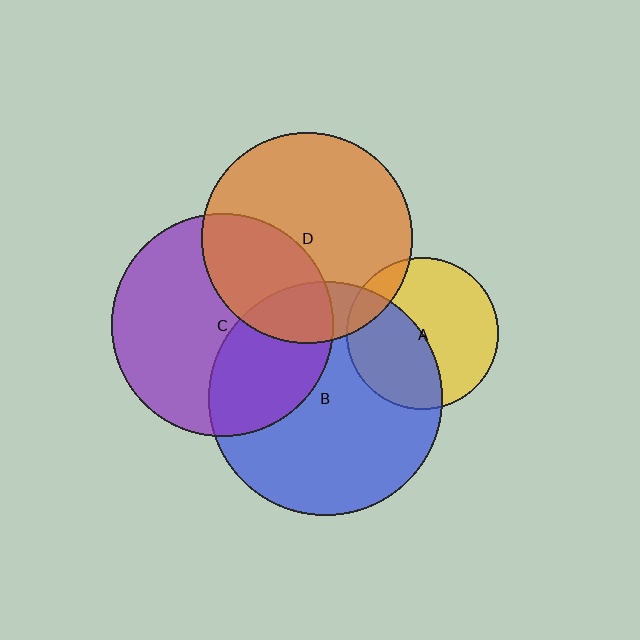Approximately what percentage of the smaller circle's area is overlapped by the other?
Approximately 20%.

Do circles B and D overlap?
Yes.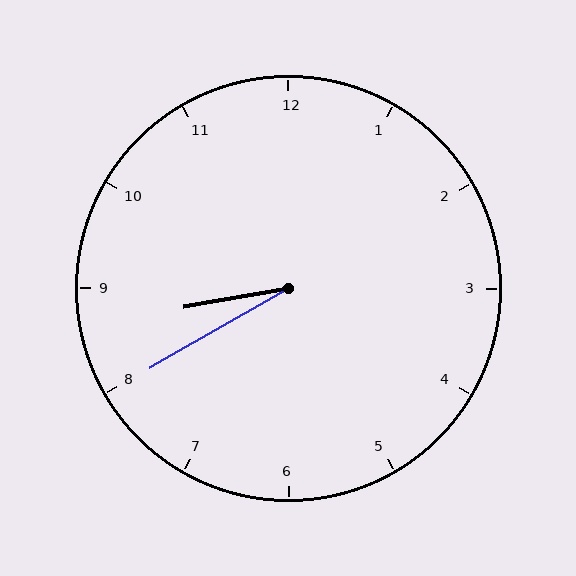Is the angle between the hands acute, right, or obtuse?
It is acute.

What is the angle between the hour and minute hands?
Approximately 20 degrees.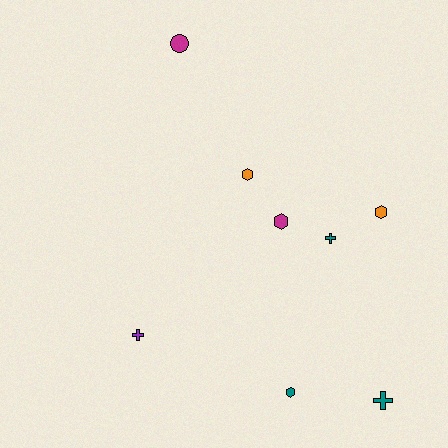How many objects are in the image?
There are 8 objects.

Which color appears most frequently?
Teal, with 3 objects.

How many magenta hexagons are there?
There is 1 magenta hexagon.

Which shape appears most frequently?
Hexagon, with 4 objects.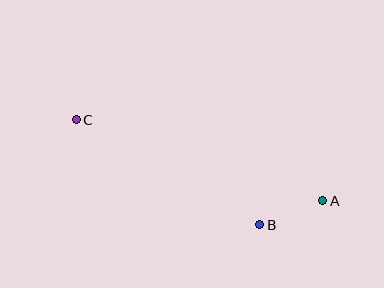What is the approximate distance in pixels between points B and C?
The distance between B and C is approximately 211 pixels.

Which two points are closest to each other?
Points A and B are closest to each other.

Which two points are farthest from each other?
Points A and C are farthest from each other.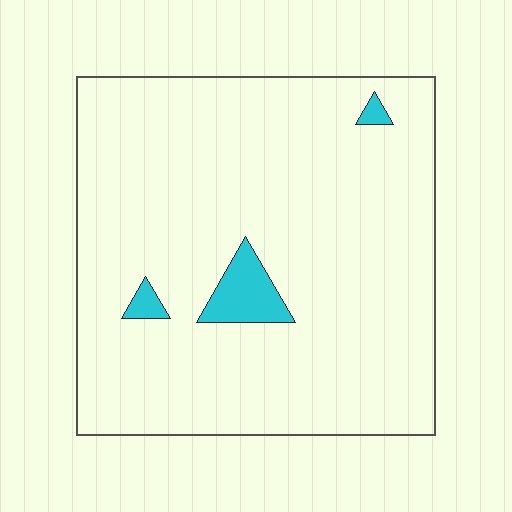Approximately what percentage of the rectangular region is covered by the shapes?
Approximately 5%.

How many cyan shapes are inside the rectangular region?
3.